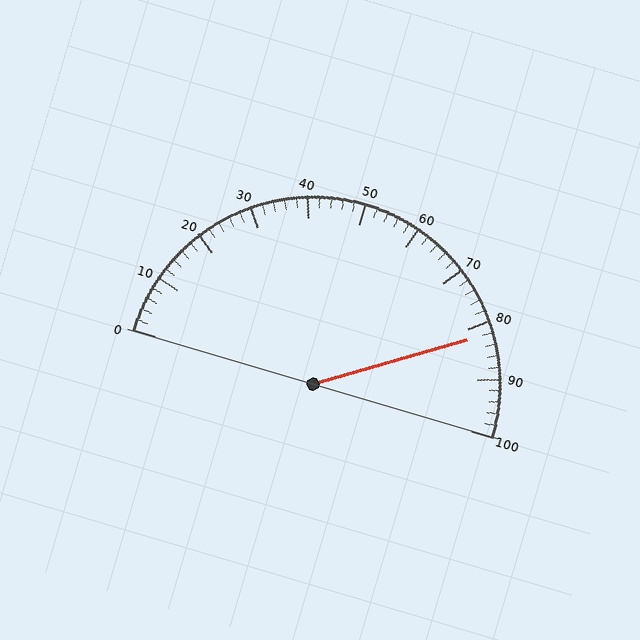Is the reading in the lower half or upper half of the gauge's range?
The reading is in the upper half of the range (0 to 100).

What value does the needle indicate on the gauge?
The needle indicates approximately 82.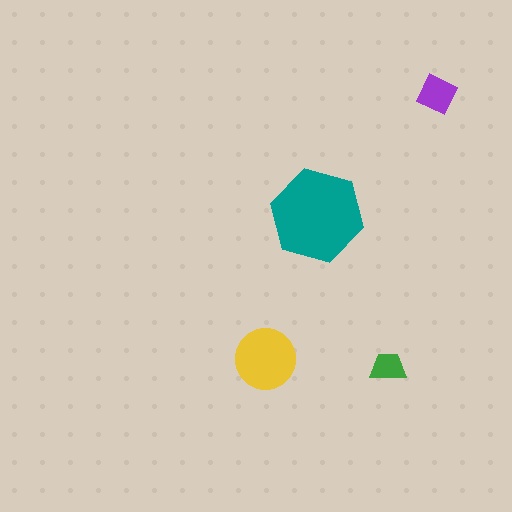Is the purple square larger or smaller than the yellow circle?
Smaller.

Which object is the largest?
The teal hexagon.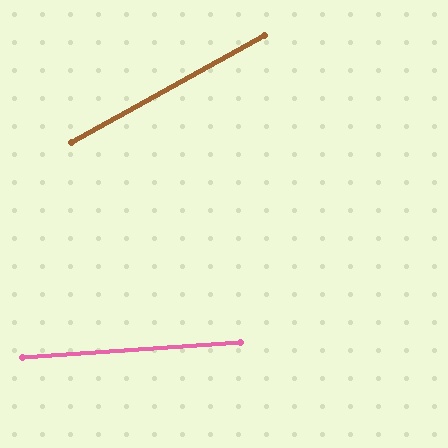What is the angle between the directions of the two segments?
Approximately 25 degrees.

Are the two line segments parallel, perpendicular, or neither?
Neither parallel nor perpendicular — they differ by about 25°.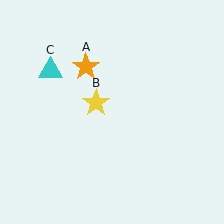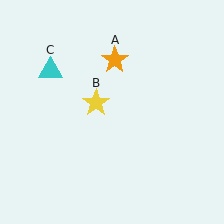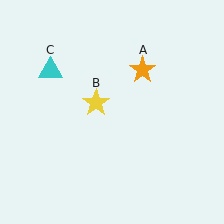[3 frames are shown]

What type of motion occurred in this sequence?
The orange star (object A) rotated clockwise around the center of the scene.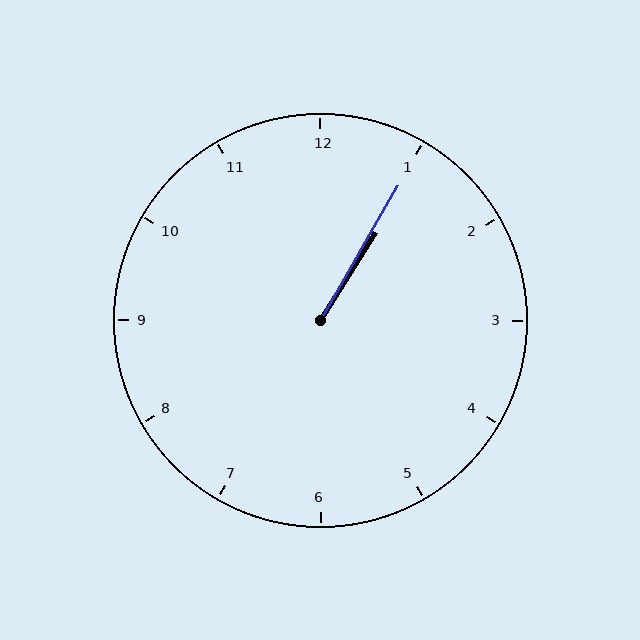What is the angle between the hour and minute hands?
Approximately 2 degrees.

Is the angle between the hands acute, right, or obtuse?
It is acute.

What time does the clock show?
1:05.